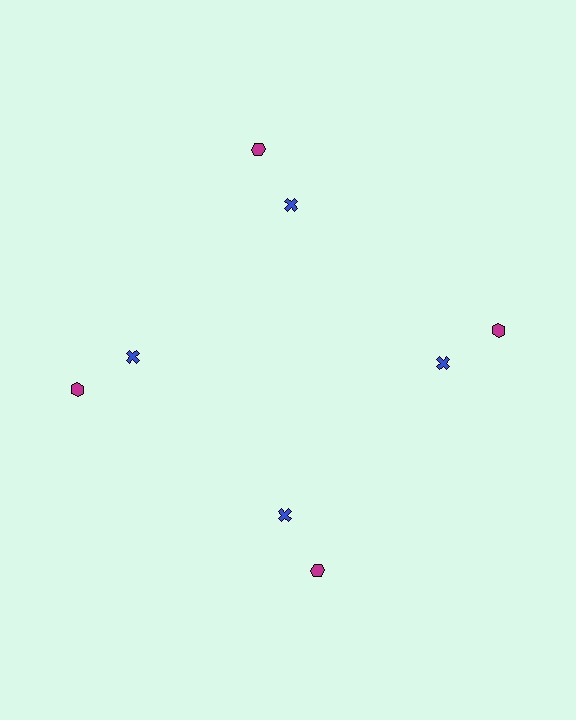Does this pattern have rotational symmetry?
Yes, this pattern has 4-fold rotational symmetry. It looks the same after rotating 90 degrees around the center.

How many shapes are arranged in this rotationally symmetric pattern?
There are 8 shapes, arranged in 4 groups of 2.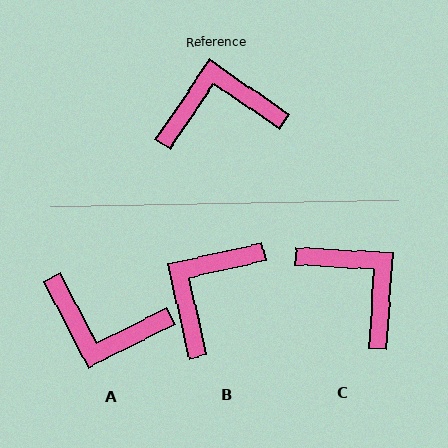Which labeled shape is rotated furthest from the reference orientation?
A, about 151 degrees away.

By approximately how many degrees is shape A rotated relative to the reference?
Approximately 151 degrees counter-clockwise.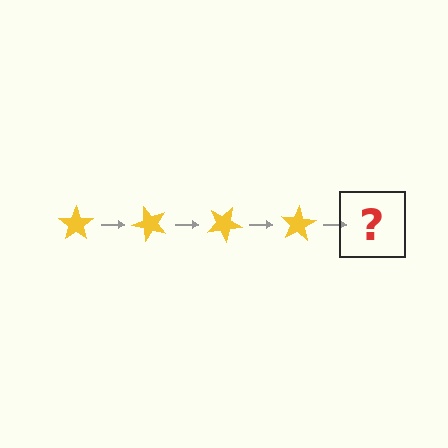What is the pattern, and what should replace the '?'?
The pattern is that the star rotates 50 degrees each step. The '?' should be a yellow star rotated 200 degrees.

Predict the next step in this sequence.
The next step is a yellow star rotated 200 degrees.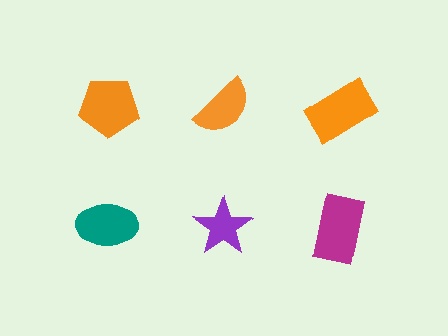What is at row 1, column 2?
An orange semicircle.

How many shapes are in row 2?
3 shapes.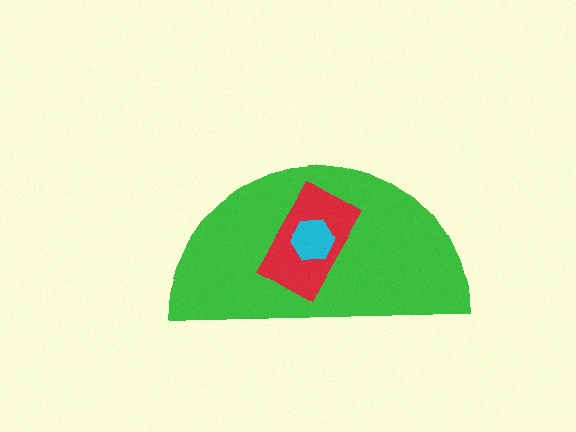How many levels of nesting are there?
3.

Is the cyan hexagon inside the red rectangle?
Yes.